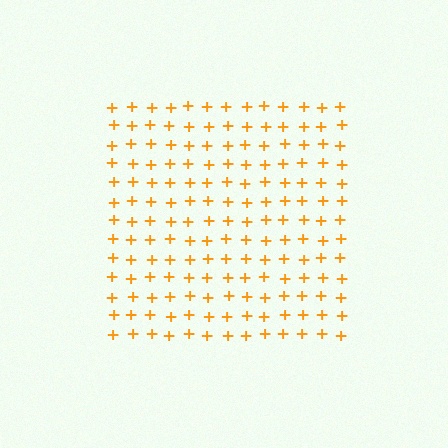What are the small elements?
The small elements are plus signs.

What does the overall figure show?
The overall figure shows a square.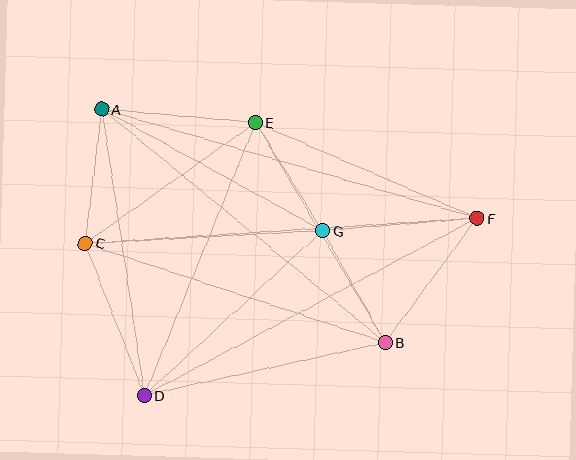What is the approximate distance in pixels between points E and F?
The distance between E and F is approximately 242 pixels.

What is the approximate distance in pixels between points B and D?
The distance between B and D is approximately 247 pixels.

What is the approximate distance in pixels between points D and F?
The distance between D and F is approximately 377 pixels.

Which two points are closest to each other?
Points E and G are closest to each other.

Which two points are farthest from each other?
Points C and F are farthest from each other.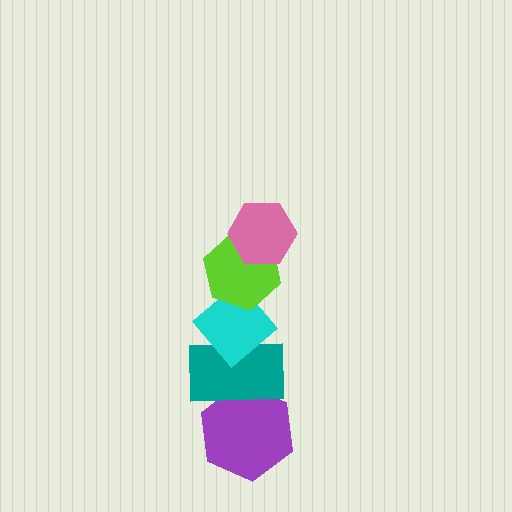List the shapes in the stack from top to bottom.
From top to bottom: the pink hexagon, the lime hexagon, the cyan diamond, the teal rectangle, the purple hexagon.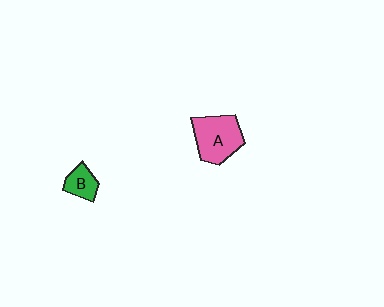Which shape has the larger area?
Shape A (pink).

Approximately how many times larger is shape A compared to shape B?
Approximately 2.2 times.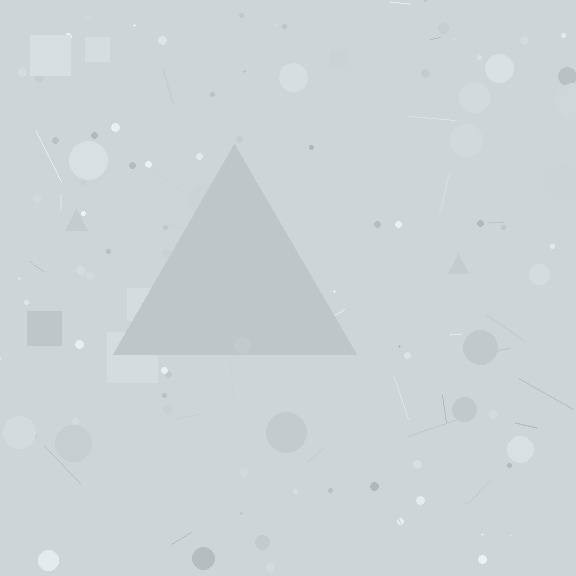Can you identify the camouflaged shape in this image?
The camouflaged shape is a triangle.